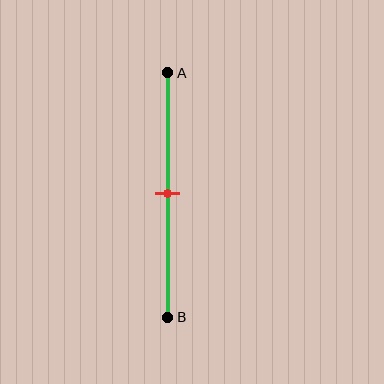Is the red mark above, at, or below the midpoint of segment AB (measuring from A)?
The red mark is approximately at the midpoint of segment AB.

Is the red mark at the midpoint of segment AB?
Yes, the mark is approximately at the midpoint.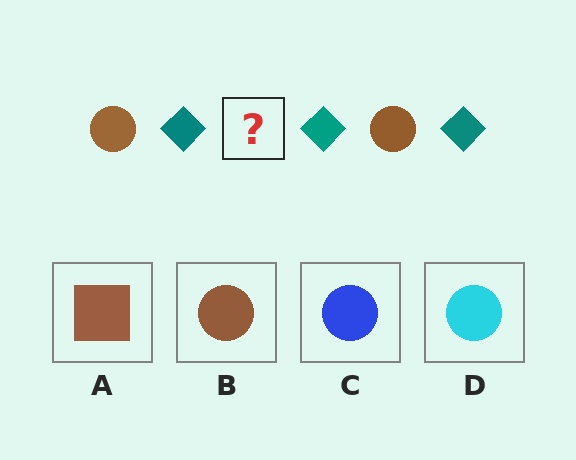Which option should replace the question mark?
Option B.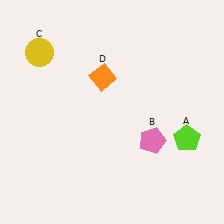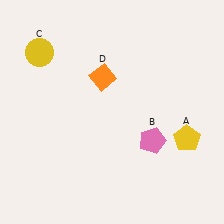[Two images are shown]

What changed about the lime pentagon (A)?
In Image 1, A is lime. In Image 2, it changed to yellow.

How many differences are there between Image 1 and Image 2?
There is 1 difference between the two images.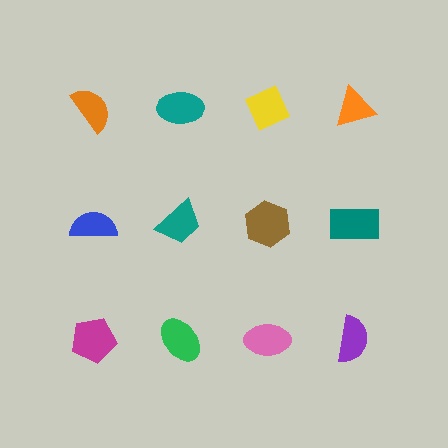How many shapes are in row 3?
4 shapes.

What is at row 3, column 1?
A magenta pentagon.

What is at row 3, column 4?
A purple semicircle.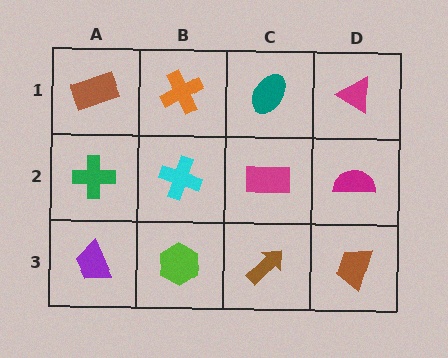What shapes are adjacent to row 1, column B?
A cyan cross (row 2, column B), a brown rectangle (row 1, column A), a teal ellipse (row 1, column C).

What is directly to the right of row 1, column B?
A teal ellipse.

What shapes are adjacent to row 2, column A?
A brown rectangle (row 1, column A), a purple trapezoid (row 3, column A), a cyan cross (row 2, column B).